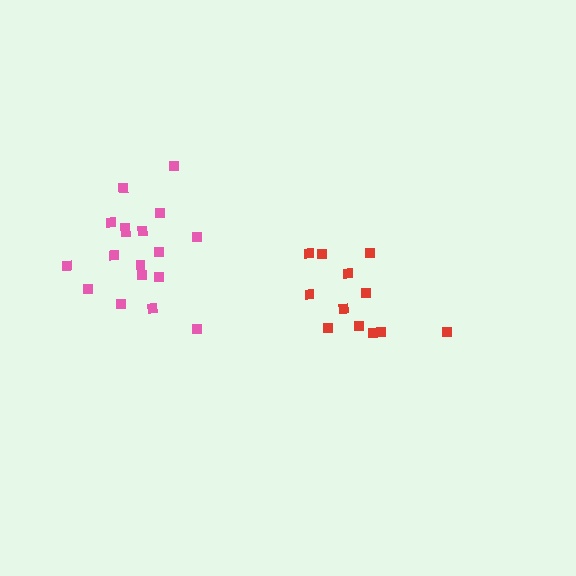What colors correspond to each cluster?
The clusters are colored: red, pink.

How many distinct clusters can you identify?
There are 2 distinct clusters.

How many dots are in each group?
Group 1: 12 dots, Group 2: 18 dots (30 total).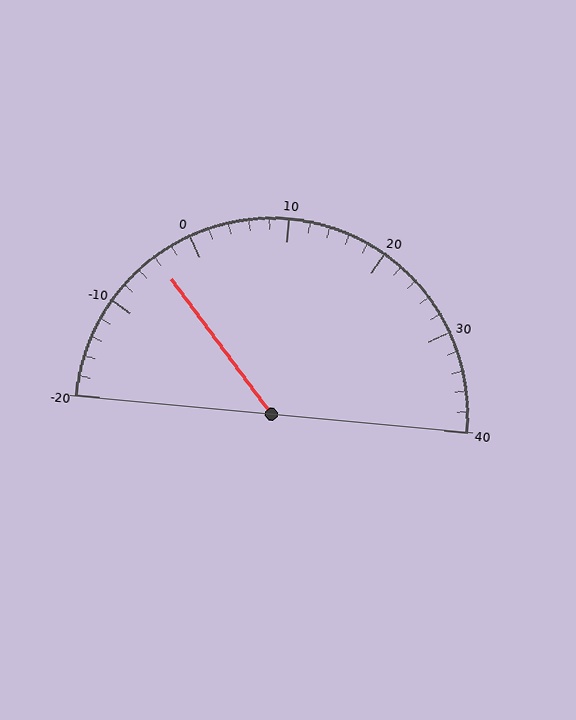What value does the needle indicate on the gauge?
The needle indicates approximately -4.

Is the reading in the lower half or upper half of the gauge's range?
The reading is in the lower half of the range (-20 to 40).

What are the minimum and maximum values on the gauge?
The gauge ranges from -20 to 40.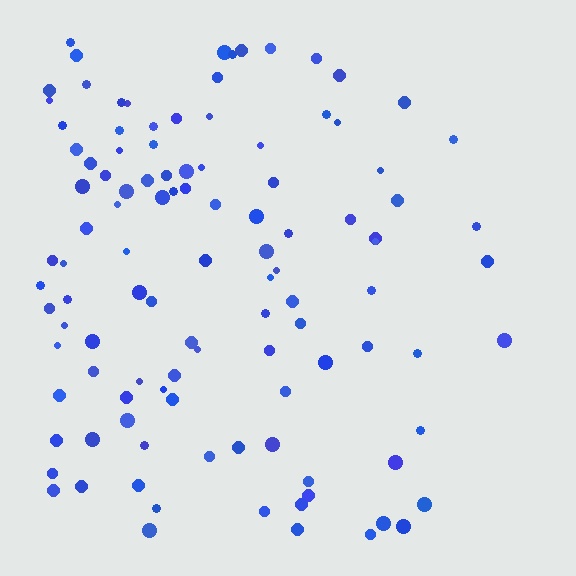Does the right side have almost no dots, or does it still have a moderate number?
Still a moderate number, just noticeably fewer than the left.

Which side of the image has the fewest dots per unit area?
The right.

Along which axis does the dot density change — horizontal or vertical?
Horizontal.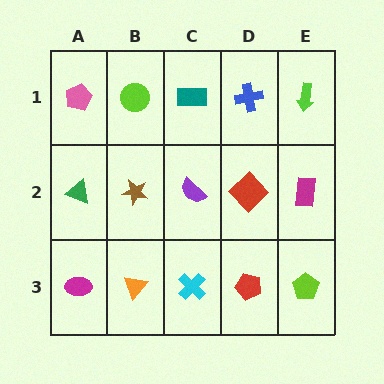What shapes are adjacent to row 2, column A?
A pink pentagon (row 1, column A), a magenta ellipse (row 3, column A), a brown star (row 2, column B).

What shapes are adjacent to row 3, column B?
A brown star (row 2, column B), a magenta ellipse (row 3, column A), a cyan cross (row 3, column C).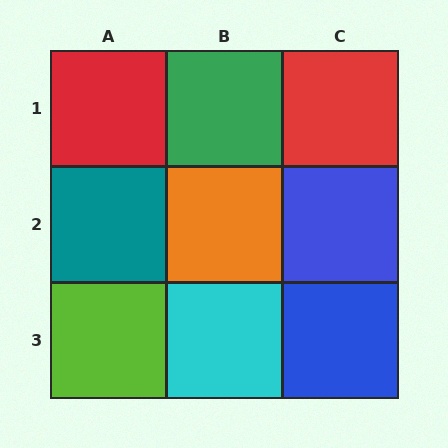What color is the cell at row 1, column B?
Green.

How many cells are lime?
1 cell is lime.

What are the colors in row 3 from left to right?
Lime, cyan, blue.